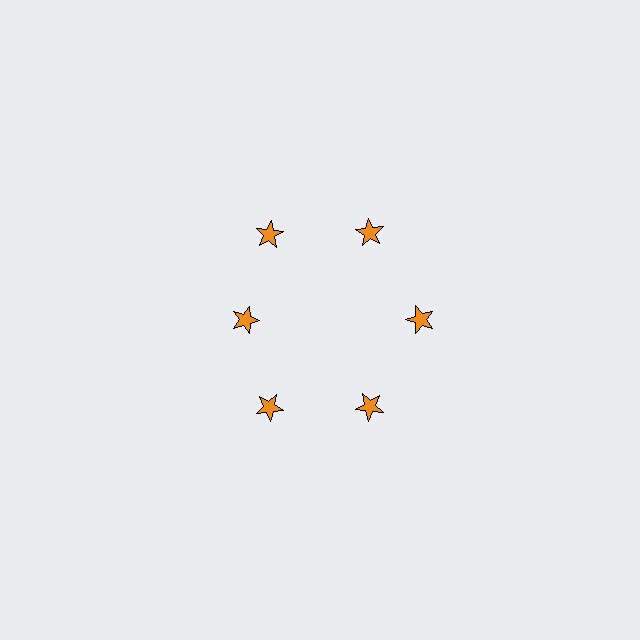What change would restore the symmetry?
The symmetry would be restored by moving it outward, back onto the ring so that all 6 stars sit at equal angles and equal distance from the center.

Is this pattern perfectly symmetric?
No. The 6 orange stars are arranged in a ring, but one element near the 9 o'clock position is pulled inward toward the center, breaking the 6-fold rotational symmetry.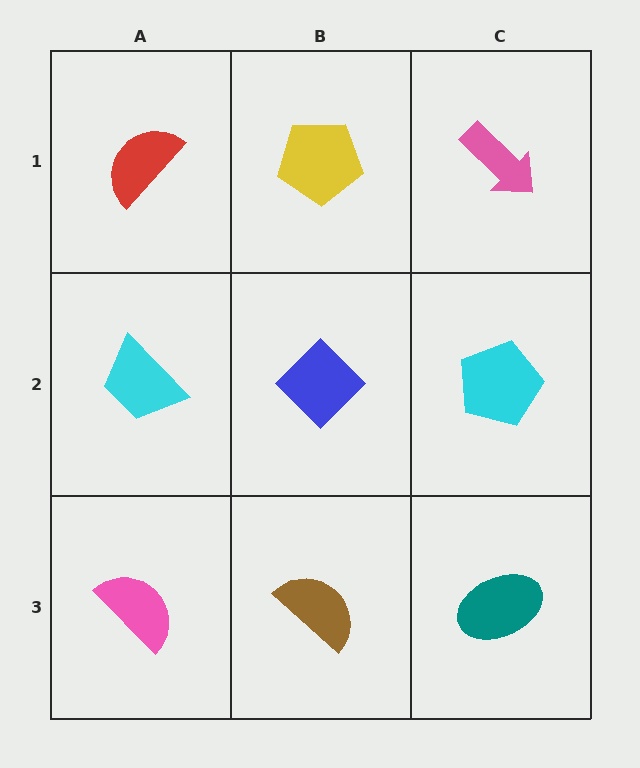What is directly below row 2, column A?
A pink semicircle.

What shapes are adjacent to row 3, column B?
A blue diamond (row 2, column B), a pink semicircle (row 3, column A), a teal ellipse (row 3, column C).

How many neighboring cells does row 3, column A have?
2.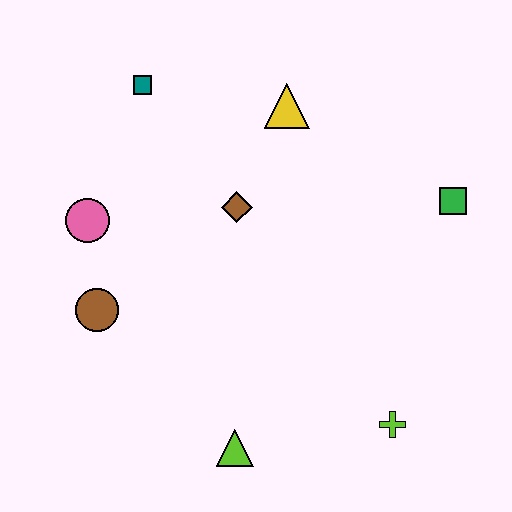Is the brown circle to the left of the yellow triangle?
Yes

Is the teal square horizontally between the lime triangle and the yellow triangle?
No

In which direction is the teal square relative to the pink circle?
The teal square is above the pink circle.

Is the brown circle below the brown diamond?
Yes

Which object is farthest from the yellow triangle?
The lime triangle is farthest from the yellow triangle.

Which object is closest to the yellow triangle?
The brown diamond is closest to the yellow triangle.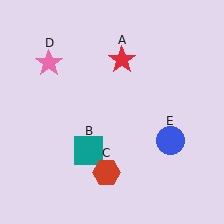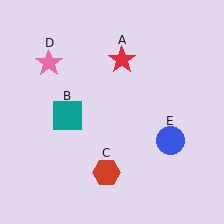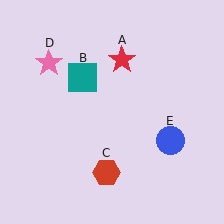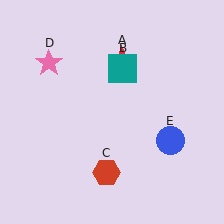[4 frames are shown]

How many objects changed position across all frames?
1 object changed position: teal square (object B).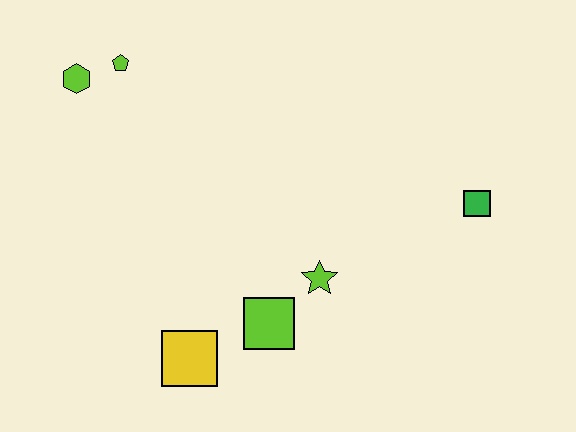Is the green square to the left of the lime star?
No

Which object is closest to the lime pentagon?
The lime hexagon is closest to the lime pentagon.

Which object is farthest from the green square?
The lime hexagon is farthest from the green square.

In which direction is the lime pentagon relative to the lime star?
The lime pentagon is above the lime star.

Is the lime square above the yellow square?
Yes